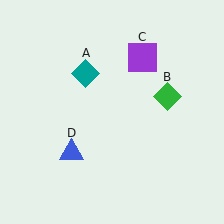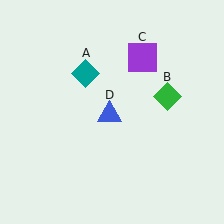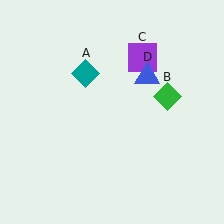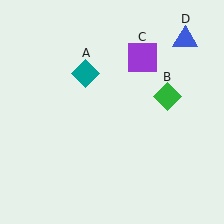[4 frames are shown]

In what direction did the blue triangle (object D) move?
The blue triangle (object D) moved up and to the right.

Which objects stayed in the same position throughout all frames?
Teal diamond (object A) and green diamond (object B) and purple square (object C) remained stationary.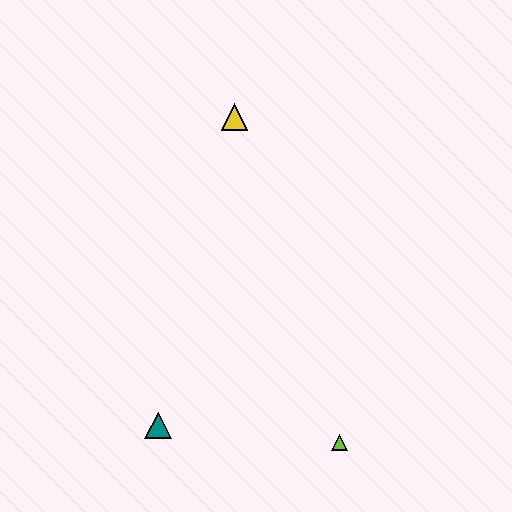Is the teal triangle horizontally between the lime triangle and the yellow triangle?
No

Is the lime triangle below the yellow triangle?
Yes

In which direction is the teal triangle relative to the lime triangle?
The teal triangle is to the left of the lime triangle.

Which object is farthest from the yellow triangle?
The lime triangle is farthest from the yellow triangle.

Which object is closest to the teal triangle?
The lime triangle is closest to the teal triangle.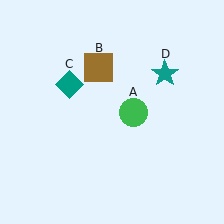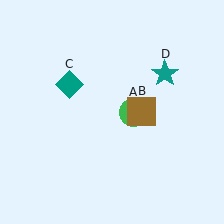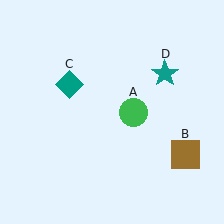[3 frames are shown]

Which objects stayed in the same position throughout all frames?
Green circle (object A) and teal diamond (object C) and teal star (object D) remained stationary.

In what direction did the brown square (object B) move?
The brown square (object B) moved down and to the right.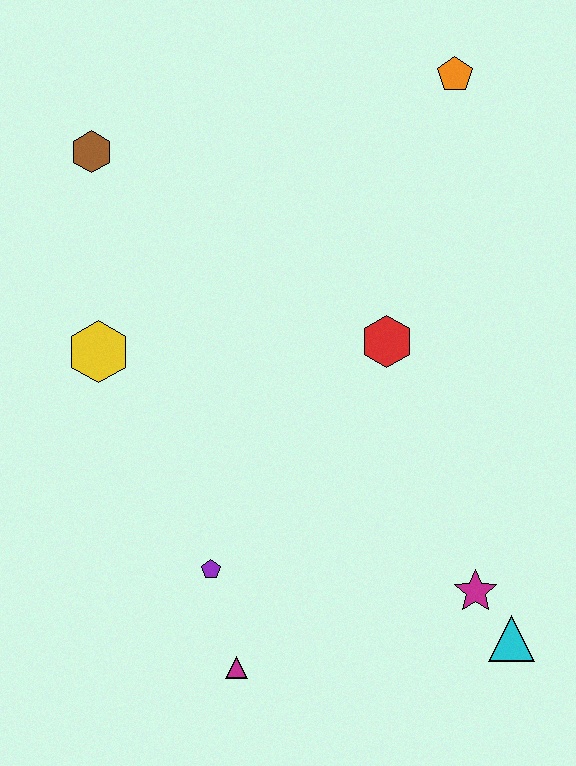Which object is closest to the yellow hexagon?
The brown hexagon is closest to the yellow hexagon.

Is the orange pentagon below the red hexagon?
No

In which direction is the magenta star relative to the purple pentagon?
The magenta star is to the right of the purple pentagon.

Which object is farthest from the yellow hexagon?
The cyan triangle is farthest from the yellow hexagon.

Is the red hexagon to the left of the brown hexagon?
No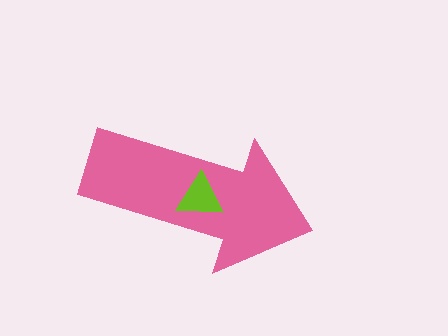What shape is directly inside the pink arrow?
The lime triangle.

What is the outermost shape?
The pink arrow.